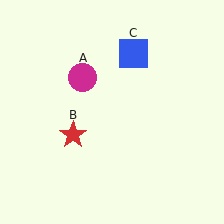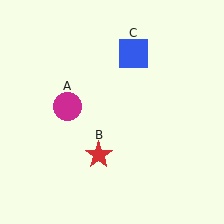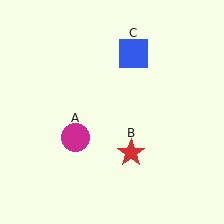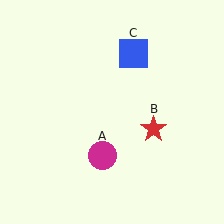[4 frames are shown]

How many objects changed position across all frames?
2 objects changed position: magenta circle (object A), red star (object B).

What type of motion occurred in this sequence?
The magenta circle (object A), red star (object B) rotated counterclockwise around the center of the scene.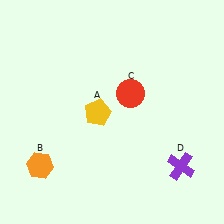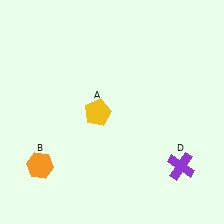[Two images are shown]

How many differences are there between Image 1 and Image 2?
There is 1 difference between the two images.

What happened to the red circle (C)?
The red circle (C) was removed in Image 2. It was in the top-right area of Image 1.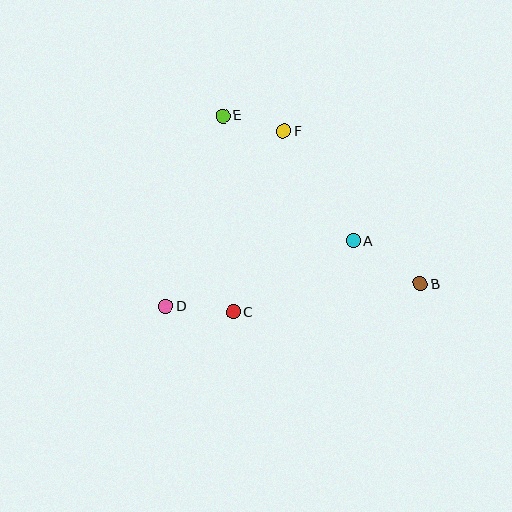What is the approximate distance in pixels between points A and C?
The distance between A and C is approximately 139 pixels.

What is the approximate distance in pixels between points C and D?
The distance between C and D is approximately 68 pixels.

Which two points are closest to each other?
Points E and F are closest to each other.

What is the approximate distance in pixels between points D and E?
The distance between D and E is approximately 199 pixels.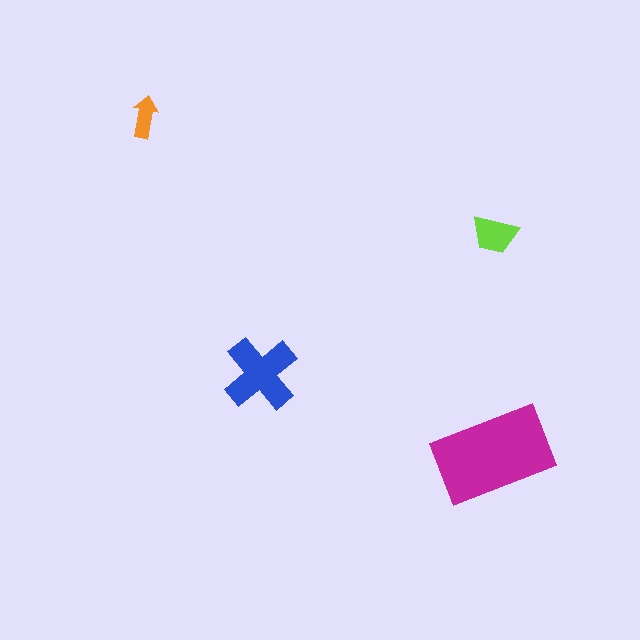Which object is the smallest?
The orange arrow.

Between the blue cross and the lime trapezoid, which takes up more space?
The blue cross.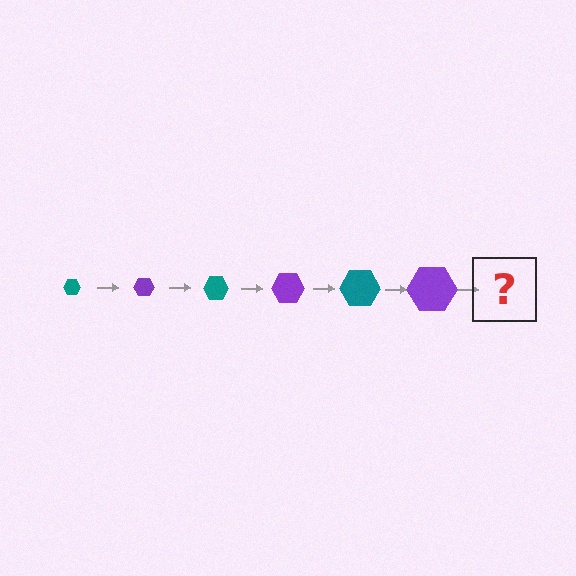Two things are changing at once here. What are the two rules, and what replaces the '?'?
The two rules are that the hexagon grows larger each step and the color cycles through teal and purple. The '?' should be a teal hexagon, larger than the previous one.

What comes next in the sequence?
The next element should be a teal hexagon, larger than the previous one.